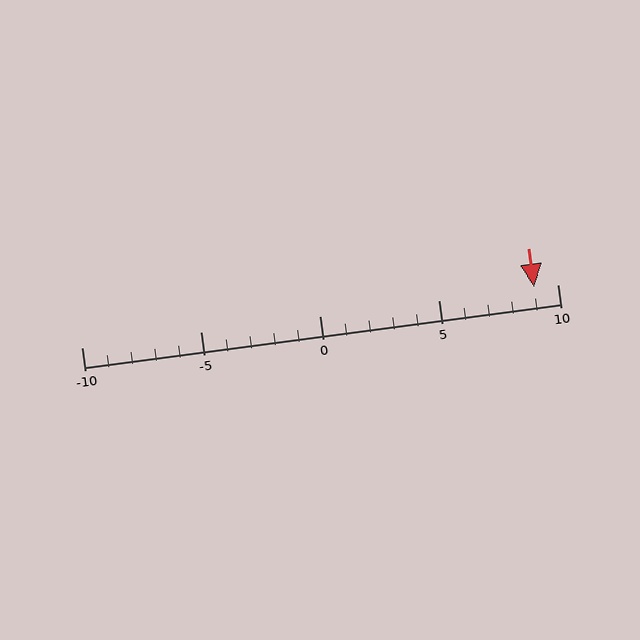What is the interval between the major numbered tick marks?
The major tick marks are spaced 5 units apart.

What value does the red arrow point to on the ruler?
The red arrow points to approximately 9.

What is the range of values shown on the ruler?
The ruler shows values from -10 to 10.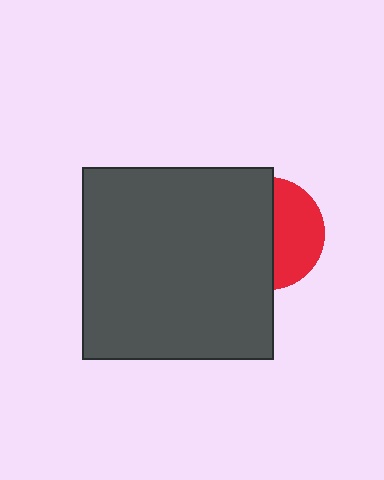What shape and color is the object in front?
The object in front is a dark gray square.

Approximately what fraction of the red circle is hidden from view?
Roughly 56% of the red circle is hidden behind the dark gray square.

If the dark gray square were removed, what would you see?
You would see the complete red circle.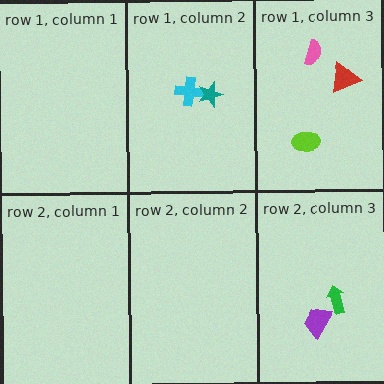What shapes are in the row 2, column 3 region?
The green arrow, the purple trapezoid.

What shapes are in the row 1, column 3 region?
The lime ellipse, the pink semicircle, the red triangle.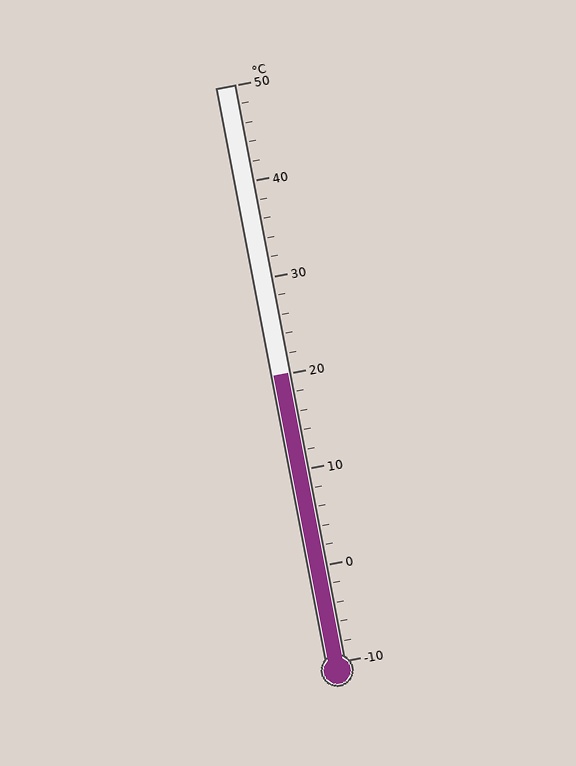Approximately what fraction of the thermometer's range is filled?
The thermometer is filled to approximately 50% of its range.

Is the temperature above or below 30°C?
The temperature is below 30°C.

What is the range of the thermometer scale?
The thermometer scale ranges from -10°C to 50°C.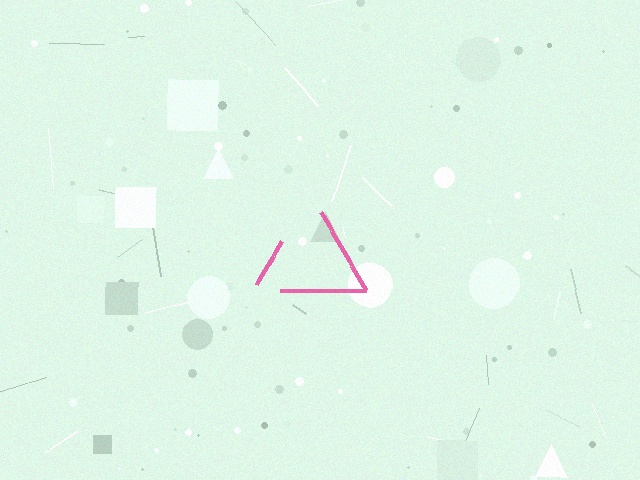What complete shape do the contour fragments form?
The contour fragments form a triangle.